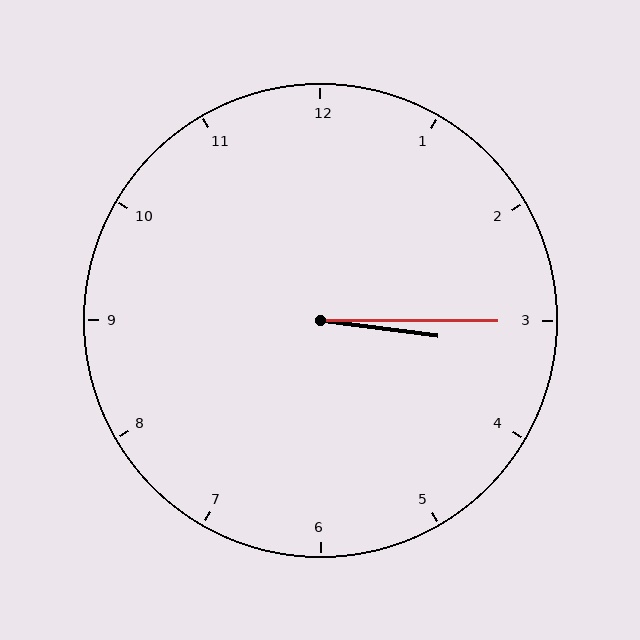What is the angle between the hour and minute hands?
Approximately 8 degrees.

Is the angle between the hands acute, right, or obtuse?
It is acute.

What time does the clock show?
3:15.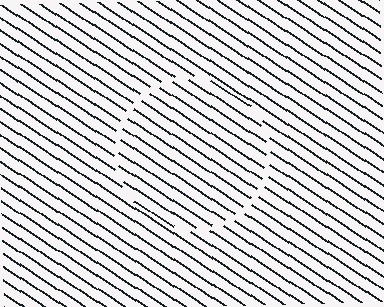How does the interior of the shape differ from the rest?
The interior of the shape contains the same grating, shifted by half a period — the contour is defined by the phase discontinuity where line-ends from the inner and outer gratings abut.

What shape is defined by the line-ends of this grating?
An illusory circle. The interior of the shape contains the same grating, shifted by half a period — the contour is defined by the phase discontinuity where line-ends from the inner and outer gratings abut.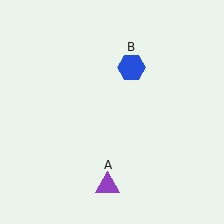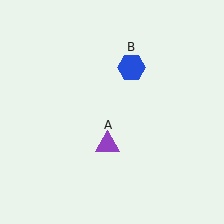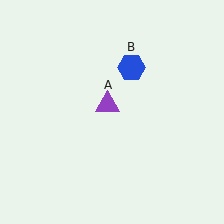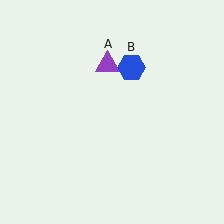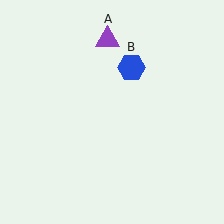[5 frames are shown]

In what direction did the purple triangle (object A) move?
The purple triangle (object A) moved up.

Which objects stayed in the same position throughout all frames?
Blue hexagon (object B) remained stationary.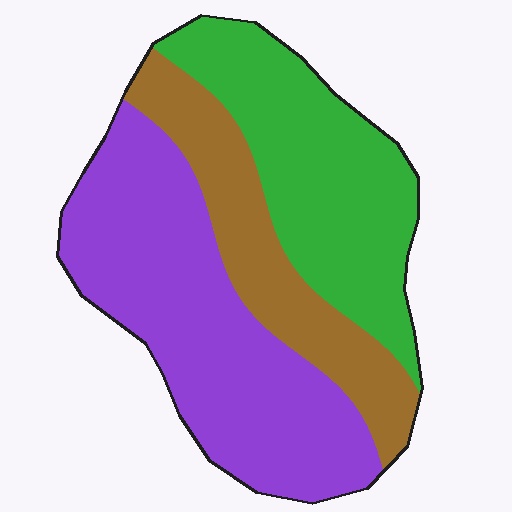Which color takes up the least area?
Brown, at roughly 25%.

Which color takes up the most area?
Purple, at roughly 45%.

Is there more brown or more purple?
Purple.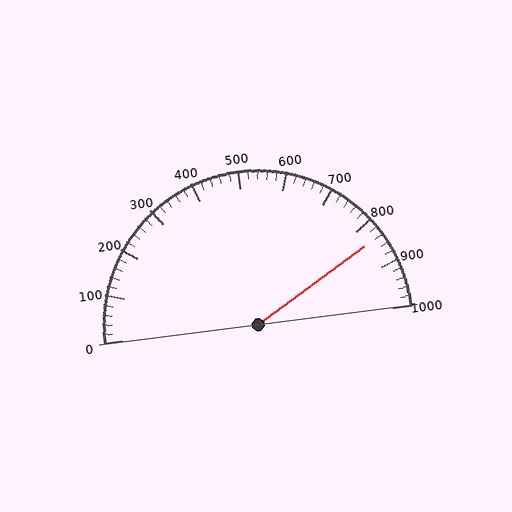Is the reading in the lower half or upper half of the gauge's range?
The reading is in the upper half of the range (0 to 1000).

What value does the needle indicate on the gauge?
The needle indicates approximately 840.